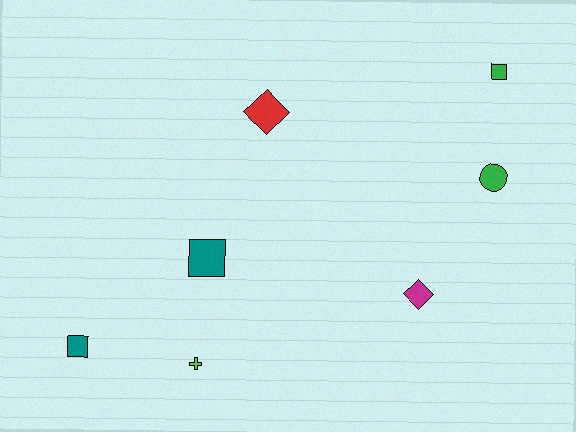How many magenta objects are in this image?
There is 1 magenta object.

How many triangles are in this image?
There are no triangles.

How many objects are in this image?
There are 7 objects.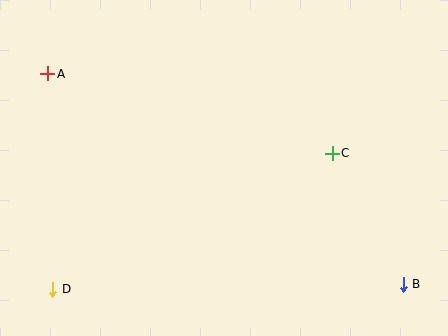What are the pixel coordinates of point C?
Point C is at (332, 153).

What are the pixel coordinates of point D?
Point D is at (53, 289).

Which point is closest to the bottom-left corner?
Point D is closest to the bottom-left corner.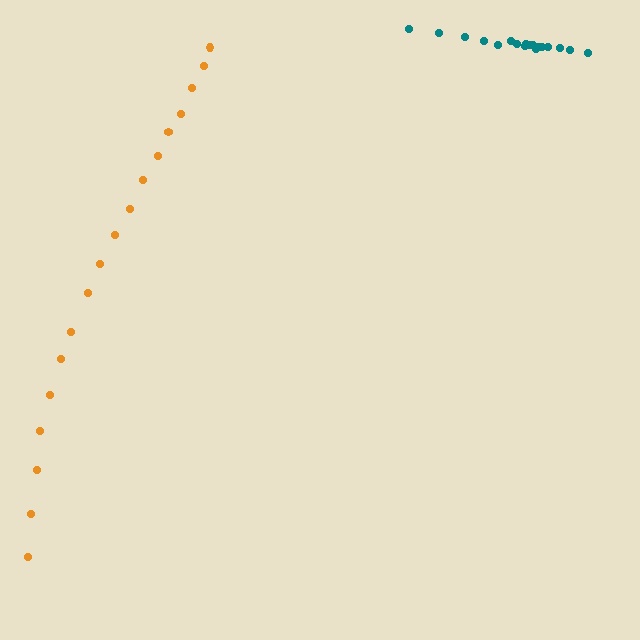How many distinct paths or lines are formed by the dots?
There are 2 distinct paths.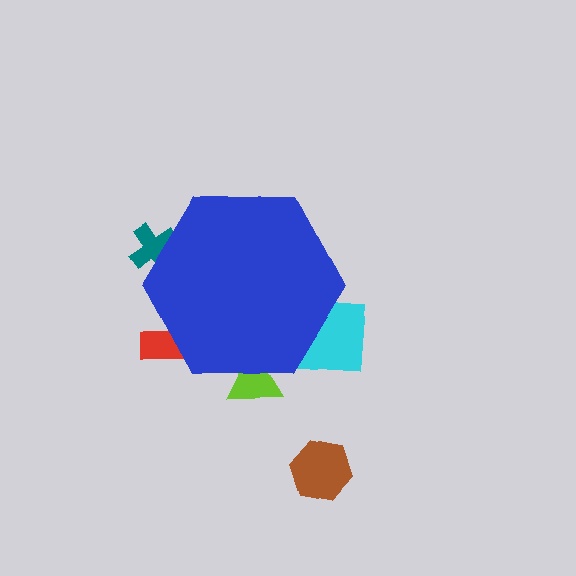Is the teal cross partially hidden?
Yes, the teal cross is partially hidden behind the blue hexagon.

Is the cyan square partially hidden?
Yes, the cyan square is partially hidden behind the blue hexagon.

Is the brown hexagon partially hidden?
No, the brown hexagon is fully visible.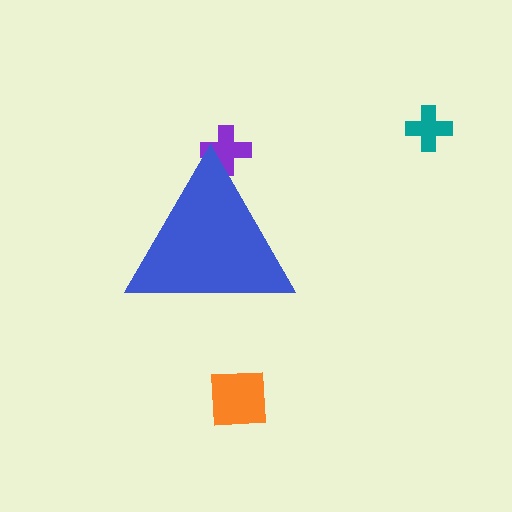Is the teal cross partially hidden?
No, the teal cross is fully visible.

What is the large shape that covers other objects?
A blue triangle.